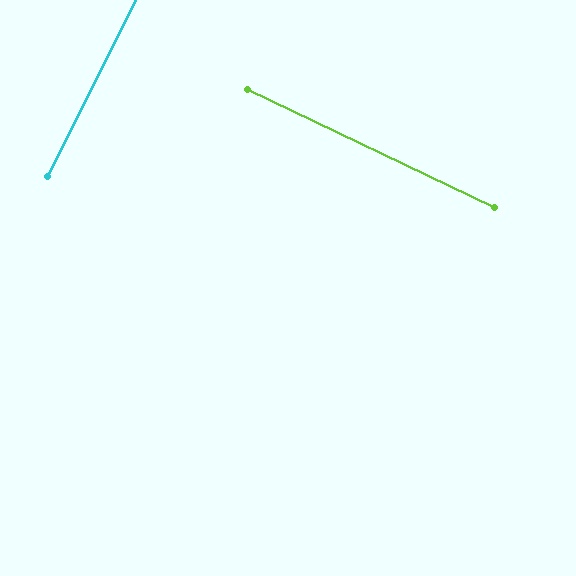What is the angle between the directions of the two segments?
Approximately 89 degrees.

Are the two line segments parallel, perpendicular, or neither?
Perpendicular — they meet at approximately 89°.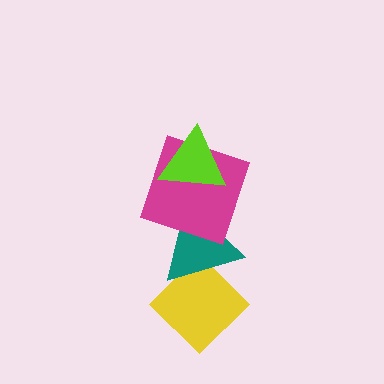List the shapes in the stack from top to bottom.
From top to bottom: the lime triangle, the magenta square, the teal triangle, the yellow diamond.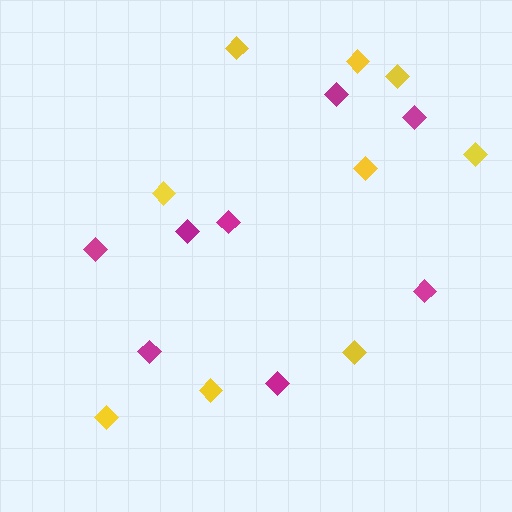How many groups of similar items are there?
There are 2 groups: one group of magenta diamonds (8) and one group of yellow diamonds (9).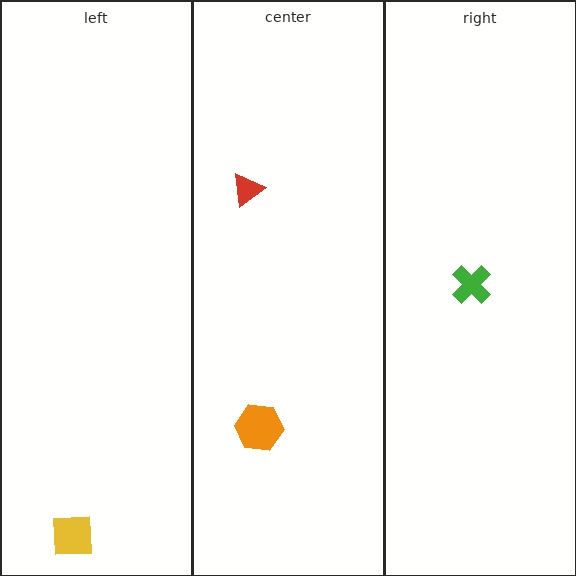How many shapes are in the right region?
1.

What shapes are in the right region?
The green cross.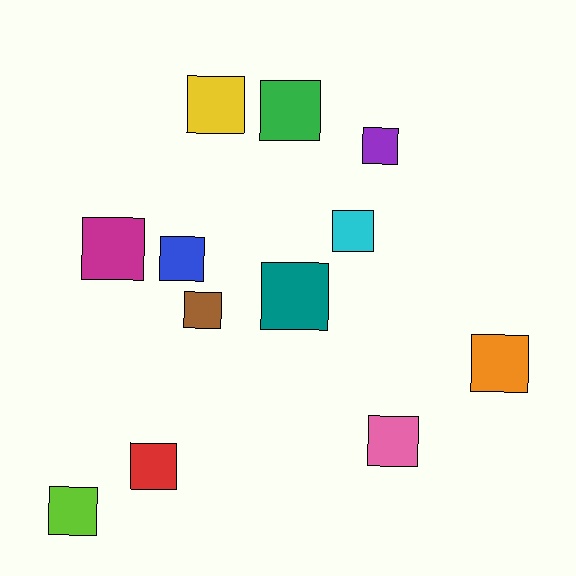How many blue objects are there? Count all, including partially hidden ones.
There is 1 blue object.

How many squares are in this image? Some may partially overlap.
There are 12 squares.